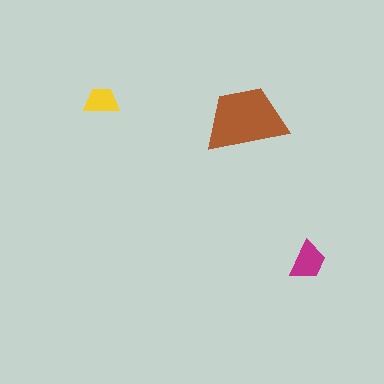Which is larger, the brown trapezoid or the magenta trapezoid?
The brown one.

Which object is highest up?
The yellow trapezoid is topmost.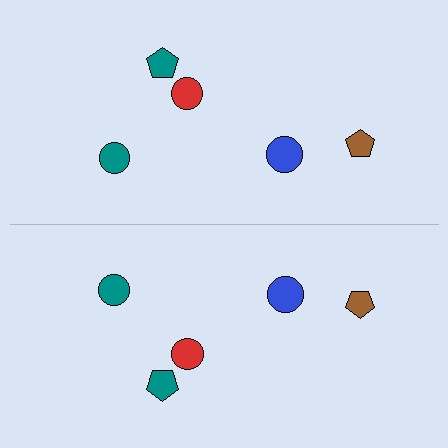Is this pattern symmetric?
Yes, this pattern has bilateral (reflection) symmetry.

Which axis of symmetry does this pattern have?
The pattern has a horizontal axis of symmetry running through the center of the image.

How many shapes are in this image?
There are 10 shapes in this image.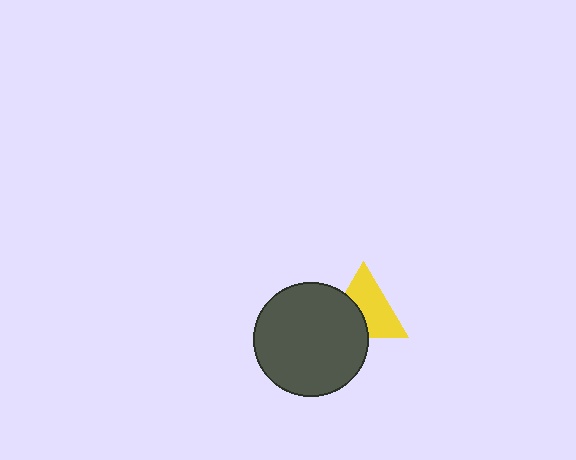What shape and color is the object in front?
The object in front is a dark gray circle.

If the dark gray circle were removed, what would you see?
You would see the complete yellow triangle.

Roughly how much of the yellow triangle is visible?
About half of it is visible (roughly 62%).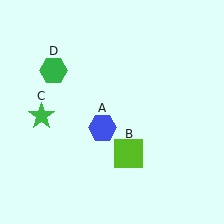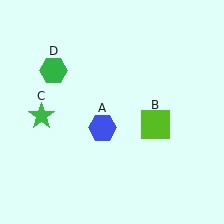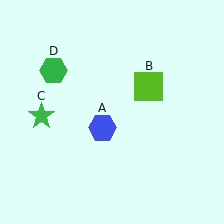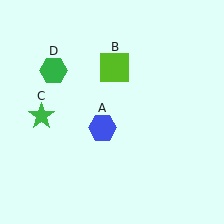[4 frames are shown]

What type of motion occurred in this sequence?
The lime square (object B) rotated counterclockwise around the center of the scene.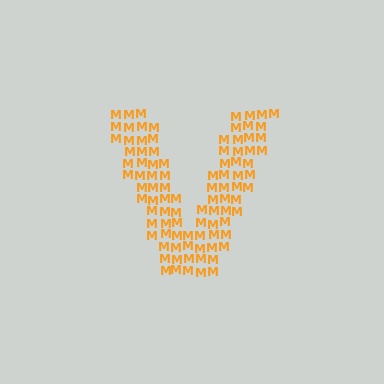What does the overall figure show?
The overall figure shows the letter V.